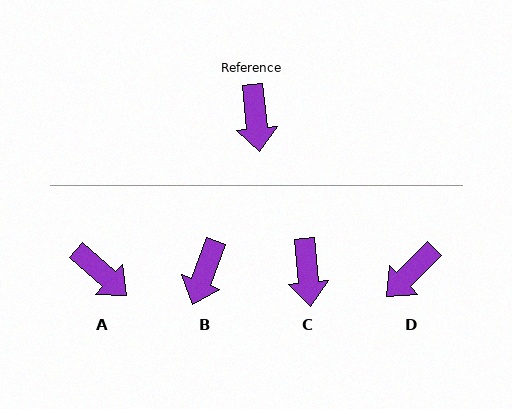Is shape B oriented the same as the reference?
No, it is off by about 26 degrees.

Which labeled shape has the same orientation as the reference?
C.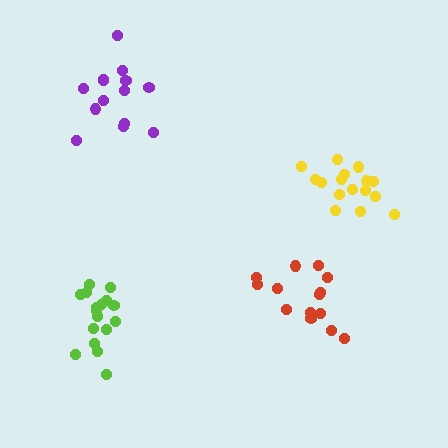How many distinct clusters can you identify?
There are 4 distinct clusters.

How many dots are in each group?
Group 1: 16 dots, Group 2: 14 dots, Group 3: 14 dots, Group 4: 17 dots (61 total).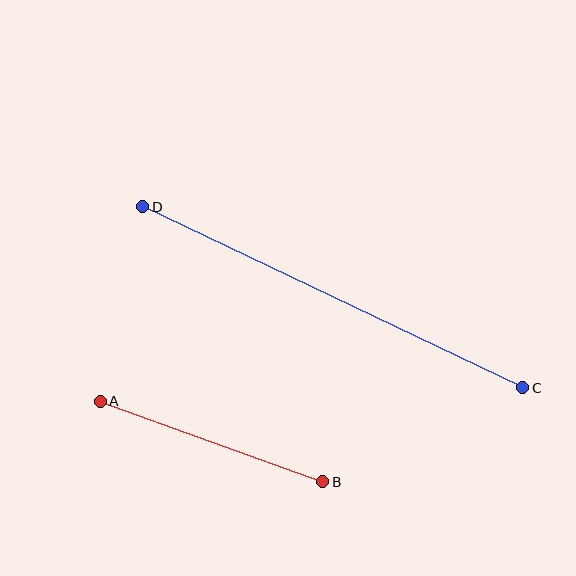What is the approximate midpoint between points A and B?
The midpoint is at approximately (211, 441) pixels.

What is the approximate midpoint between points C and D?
The midpoint is at approximately (333, 297) pixels.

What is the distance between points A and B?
The distance is approximately 237 pixels.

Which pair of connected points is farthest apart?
Points C and D are farthest apart.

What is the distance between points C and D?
The distance is approximately 421 pixels.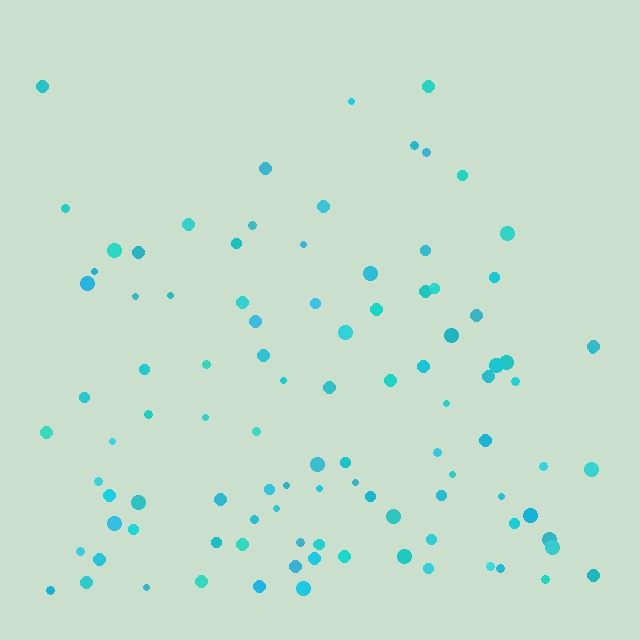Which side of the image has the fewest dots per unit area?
The top.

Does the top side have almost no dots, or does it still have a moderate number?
Still a moderate number, just noticeably fewer than the bottom.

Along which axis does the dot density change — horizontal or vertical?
Vertical.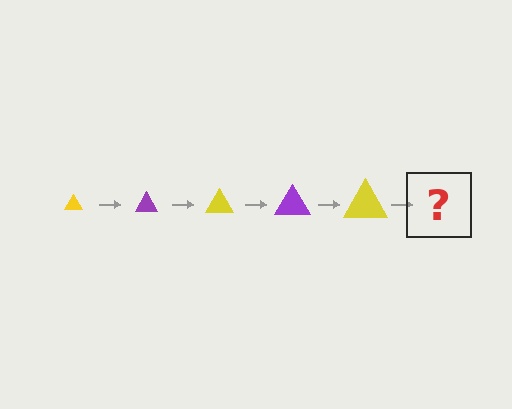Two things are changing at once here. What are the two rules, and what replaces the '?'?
The two rules are that the triangle grows larger each step and the color cycles through yellow and purple. The '?' should be a purple triangle, larger than the previous one.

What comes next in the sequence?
The next element should be a purple triangle, larger than the previous one.